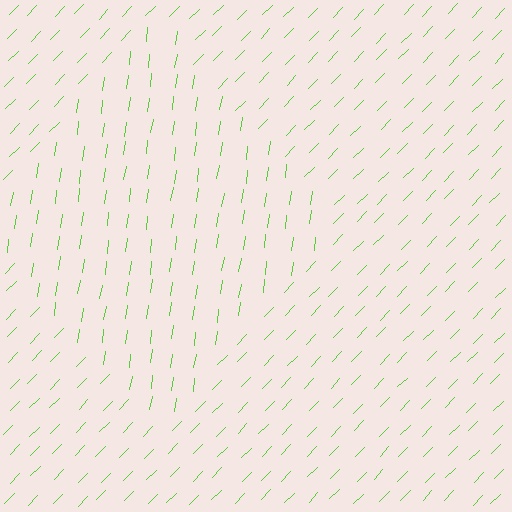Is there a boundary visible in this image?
Yes, there is a texture boundary formed by a change in line orientation.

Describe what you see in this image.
The image is filled with small lime line segments. A diamond region in the image has lines oriented differently from the surrounding lines, creating a visible texture boundary.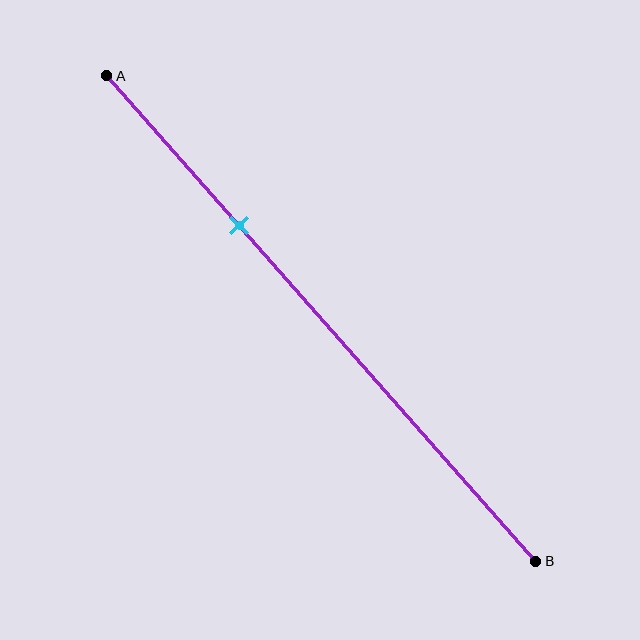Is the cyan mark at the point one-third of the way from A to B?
Yes, the mark is approximately at the one-third point.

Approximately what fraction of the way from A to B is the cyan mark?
The cyan mark is approximately 30% of the way from A to B.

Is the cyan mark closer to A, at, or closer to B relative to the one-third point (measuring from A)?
The cyan mark is approximately at the one-third point of segment AB.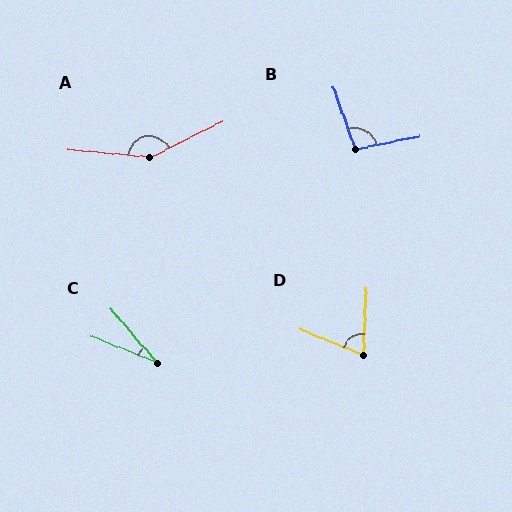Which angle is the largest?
A, at approximately 148 degrees.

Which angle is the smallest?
C, at approximately 27 degrees.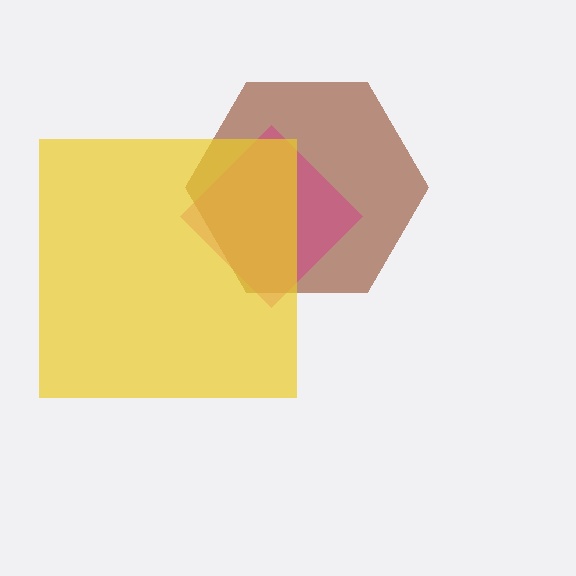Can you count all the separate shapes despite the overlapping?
Yes, there are 3 separate shapes.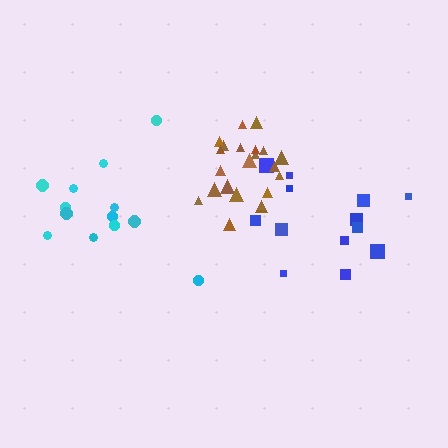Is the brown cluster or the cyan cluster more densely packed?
Brown.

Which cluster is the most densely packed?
Brown.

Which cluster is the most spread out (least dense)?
Cyan.